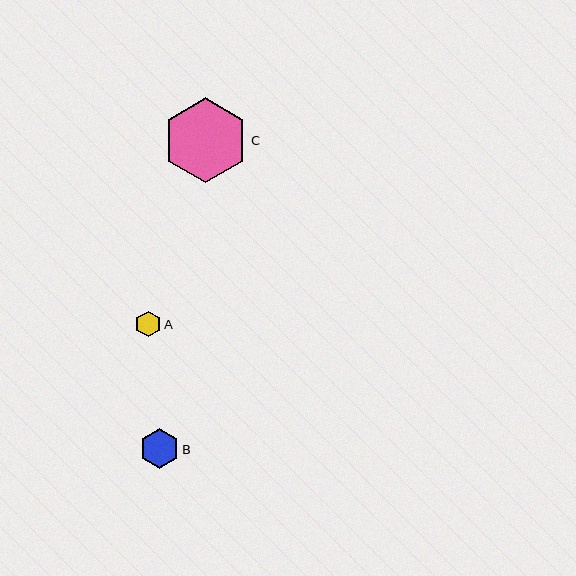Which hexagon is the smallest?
Hexagon A is the smallest with a size of approximately 26 pixels.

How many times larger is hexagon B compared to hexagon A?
Hexagon B is approximately 1.5 times the size of hexagon A.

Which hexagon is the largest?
Hexagon C is the largest with a size of approximately 85 pixels.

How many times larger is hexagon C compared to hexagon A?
Hexagon C is approximately 3.3 times the size of hexagon A.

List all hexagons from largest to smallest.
From largest to smallest: C, B, A.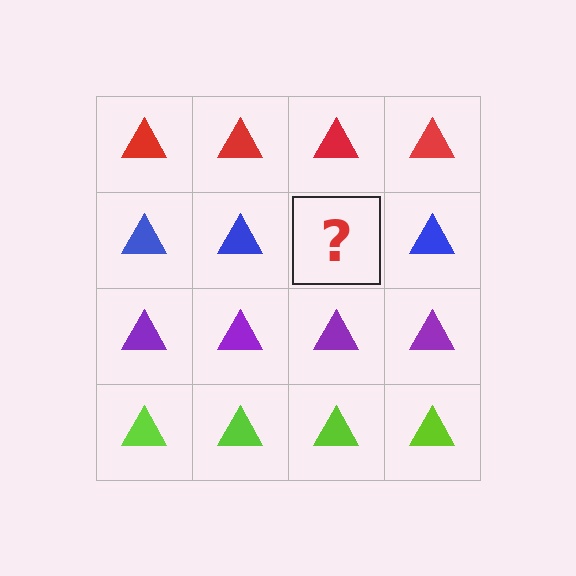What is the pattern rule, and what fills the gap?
The rule is that each row has a consistent color. The gap should be filled with a blue triangle.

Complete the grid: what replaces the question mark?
The question mark should be replaced with a blue triangle.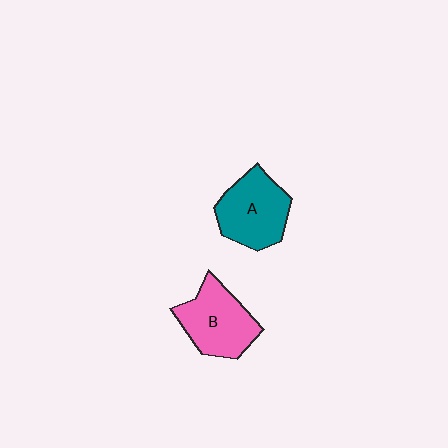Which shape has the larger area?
Shape A (teal).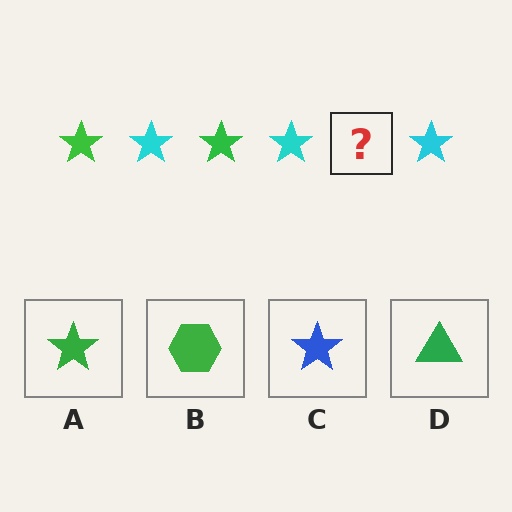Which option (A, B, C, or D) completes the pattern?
A.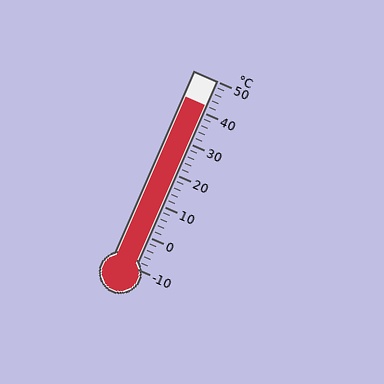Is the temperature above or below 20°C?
The temperature is above 20°C.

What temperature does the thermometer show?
The thermometer shows approximately 42°C.